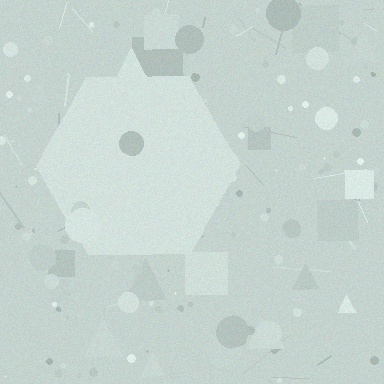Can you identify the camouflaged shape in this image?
The camouflaged shape is a hexagon.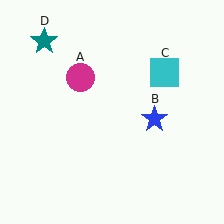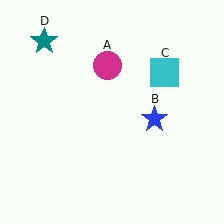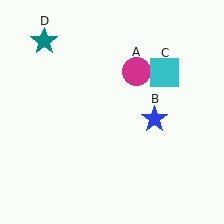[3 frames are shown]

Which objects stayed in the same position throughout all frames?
Blue star (object B) and cyan square (object C) and teal star (object D) remained stationary.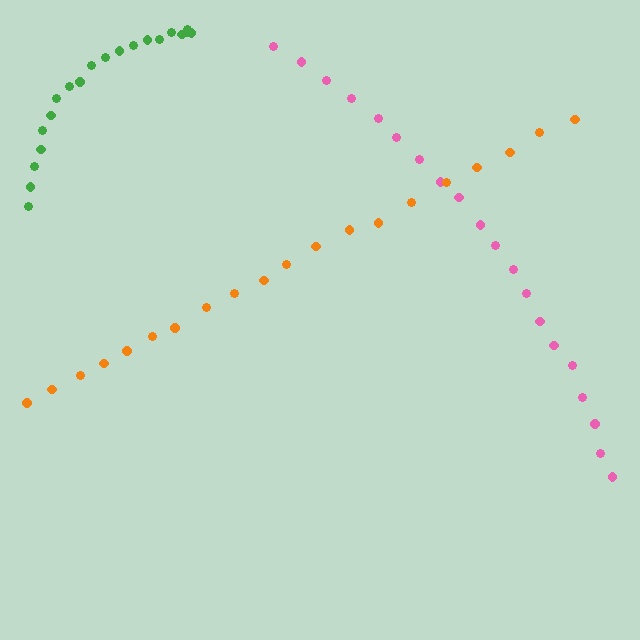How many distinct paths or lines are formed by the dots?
There are 3 distinct paths.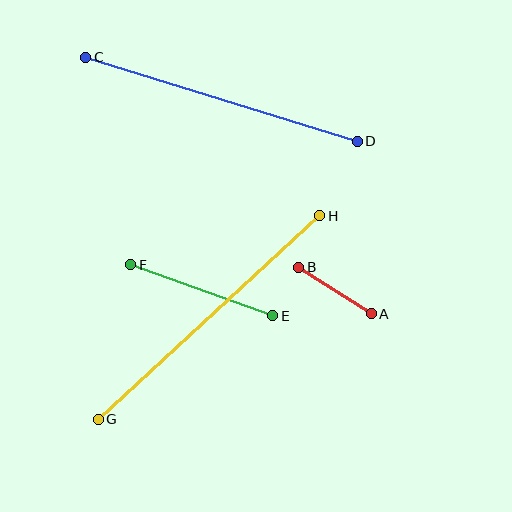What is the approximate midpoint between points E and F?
The midpoint is at approximately (202, 290) pixels.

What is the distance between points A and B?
The distance is approximately 86 pixels.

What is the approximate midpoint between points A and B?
The midpoint is at approximately (335, 290) pixels.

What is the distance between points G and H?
The distance is approximately 301 pixels.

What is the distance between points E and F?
The distance is approximately 151 pixels.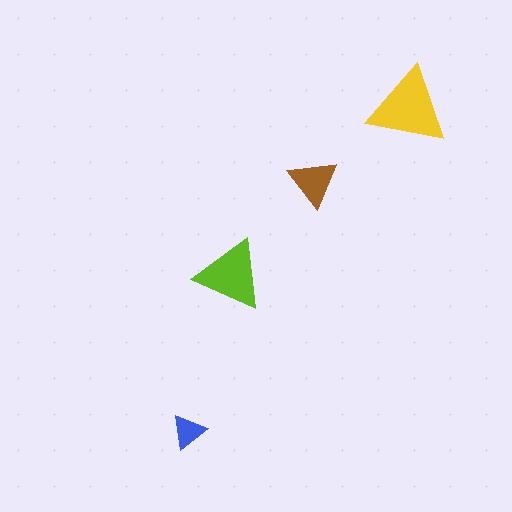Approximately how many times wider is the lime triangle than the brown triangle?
About 1.5 times wider.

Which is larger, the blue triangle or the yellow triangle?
The yellow one.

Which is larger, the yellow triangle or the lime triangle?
The yellow one.